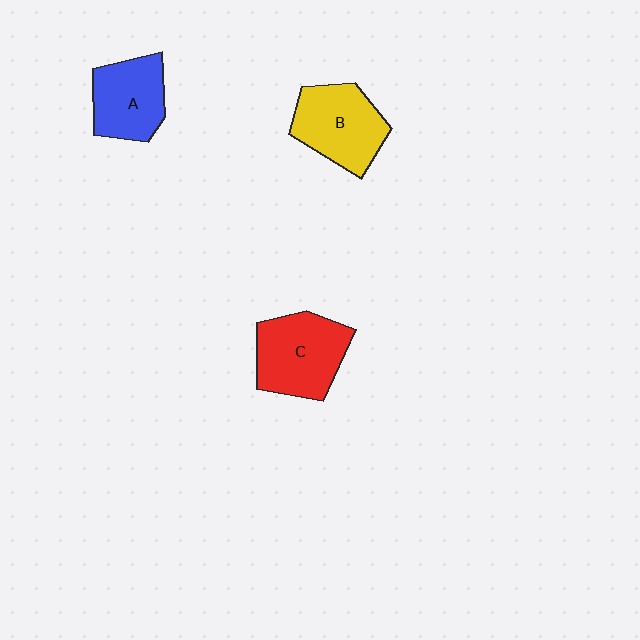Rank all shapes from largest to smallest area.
From largest to smallest: C (red), B (yellow), A (blue).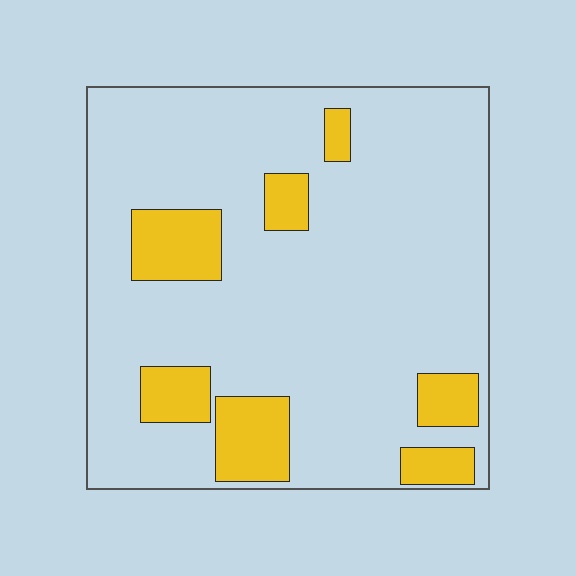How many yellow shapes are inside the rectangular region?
7.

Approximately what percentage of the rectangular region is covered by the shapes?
Approximately 15%.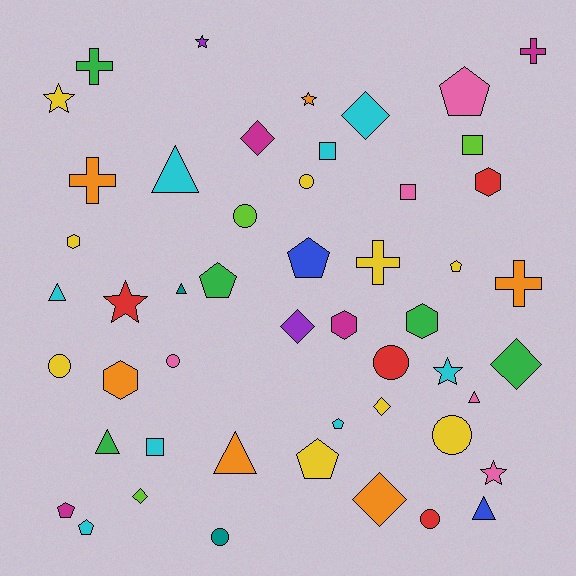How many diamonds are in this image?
There are 7 diamonds.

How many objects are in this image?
There are 50 objects.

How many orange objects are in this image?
There are 6 orange objects.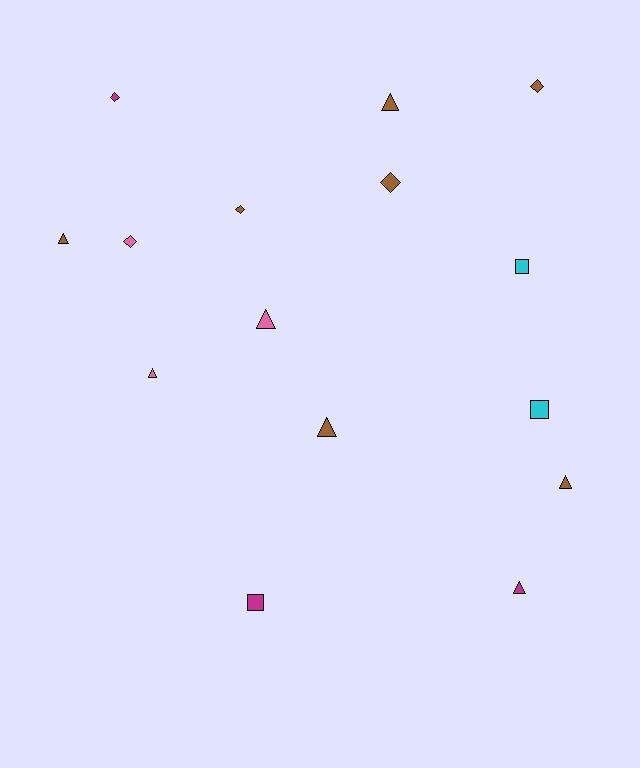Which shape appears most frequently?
Triangle, with 7 objects.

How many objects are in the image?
There are 15 objects.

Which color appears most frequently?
Brown, with 7 objects.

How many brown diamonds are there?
There are 3 brown diamonds.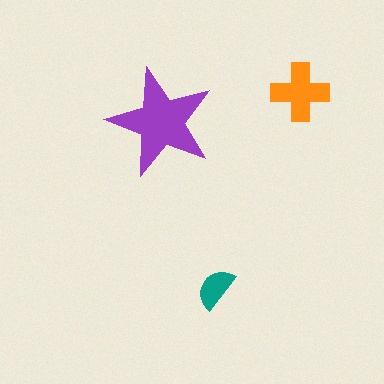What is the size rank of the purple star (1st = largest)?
1st.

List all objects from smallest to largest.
The teal semicircle, the orange cross, the purple star.